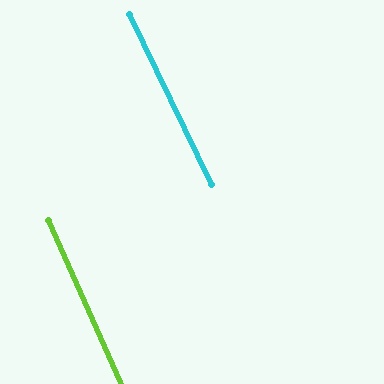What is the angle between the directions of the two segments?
Approximately 2 degrees.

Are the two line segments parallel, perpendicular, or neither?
Parallel — their directions differ by only 1.6°.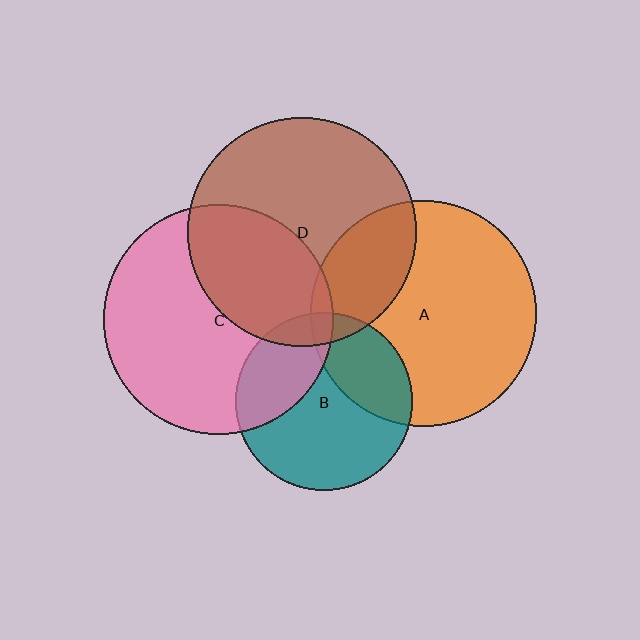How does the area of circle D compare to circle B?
Approximately 1.7 times.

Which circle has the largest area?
Circle C (pink).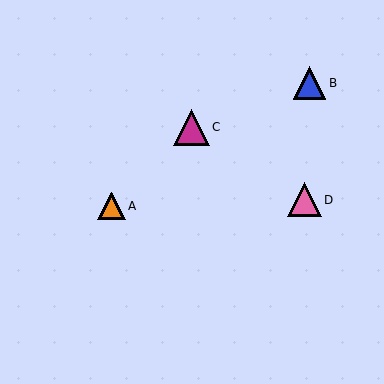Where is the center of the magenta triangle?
The center of the magenta triangle is at (192, 127).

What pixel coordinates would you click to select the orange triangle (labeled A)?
Click at (111, 206) to select the orange triangle A.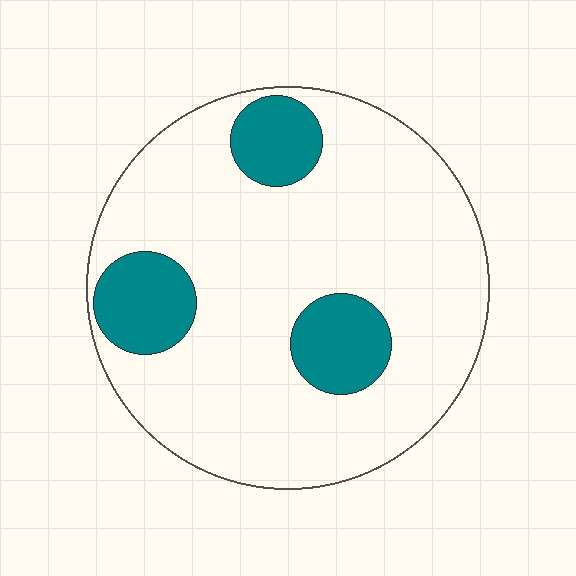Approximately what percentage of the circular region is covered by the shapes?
Approximately 20%.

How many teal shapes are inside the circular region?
3.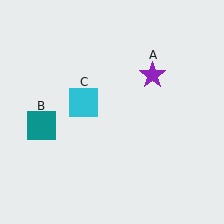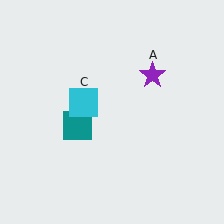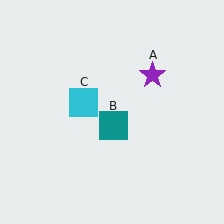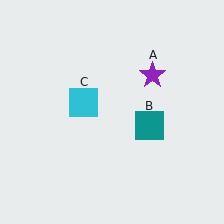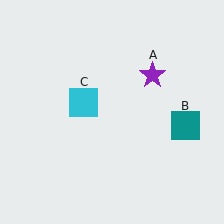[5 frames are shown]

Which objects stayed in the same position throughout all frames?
Purple star (object A) and cyan square (object C) remained stationary.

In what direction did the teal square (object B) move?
The teal square (object B) moved right.